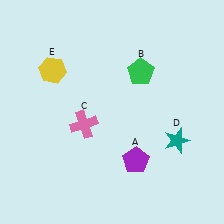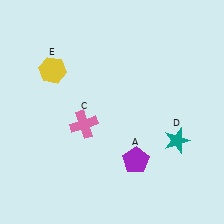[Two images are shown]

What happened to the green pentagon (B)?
The green pentagon (B) was removed in Image 2. It was in the top-right area of Image 1.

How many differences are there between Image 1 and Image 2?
There is 1 difference between the two images.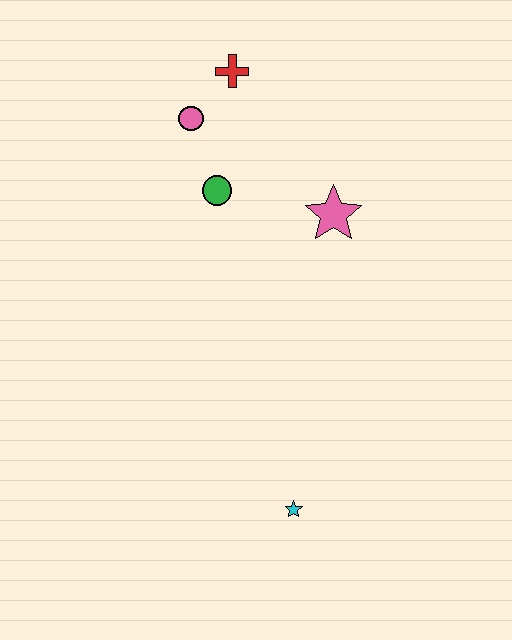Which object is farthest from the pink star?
The cyan star is farthest from the pink star.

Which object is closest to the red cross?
The pink circle is closest to the red cross.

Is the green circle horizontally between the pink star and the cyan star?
No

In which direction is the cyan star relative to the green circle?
The cyan star is below the green circle.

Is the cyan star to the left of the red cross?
No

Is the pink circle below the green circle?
No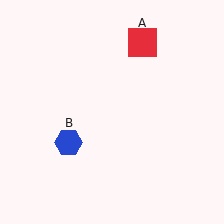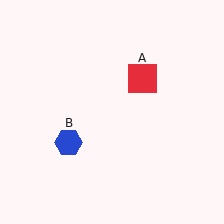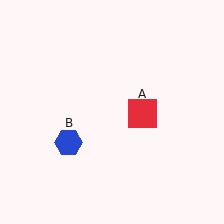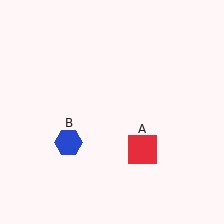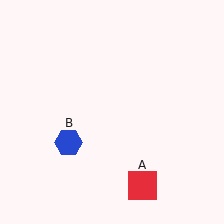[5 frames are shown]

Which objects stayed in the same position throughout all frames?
Blue hexagon (object B) remained stationary.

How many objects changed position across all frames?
1 object changed position: red square (object A).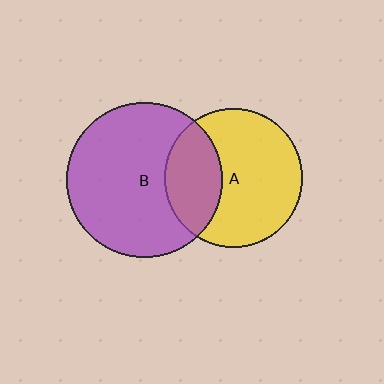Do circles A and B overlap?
Yes.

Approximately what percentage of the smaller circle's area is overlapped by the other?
Approximately 30%.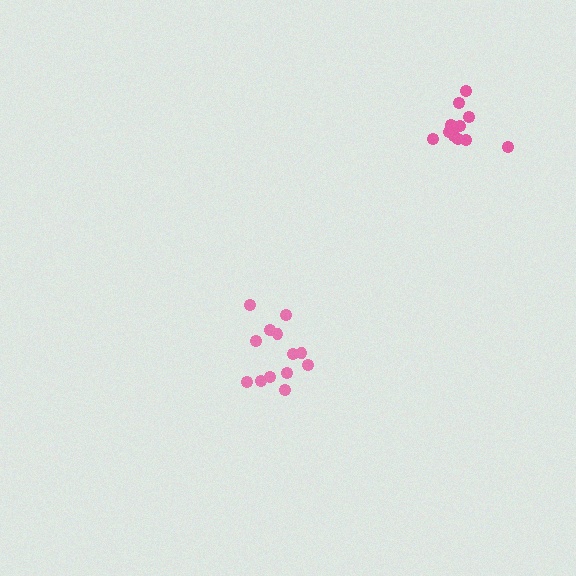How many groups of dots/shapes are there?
There are 2 groups.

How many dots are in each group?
Group 1: 12 dots, Group 2: 13 dots (25 total).